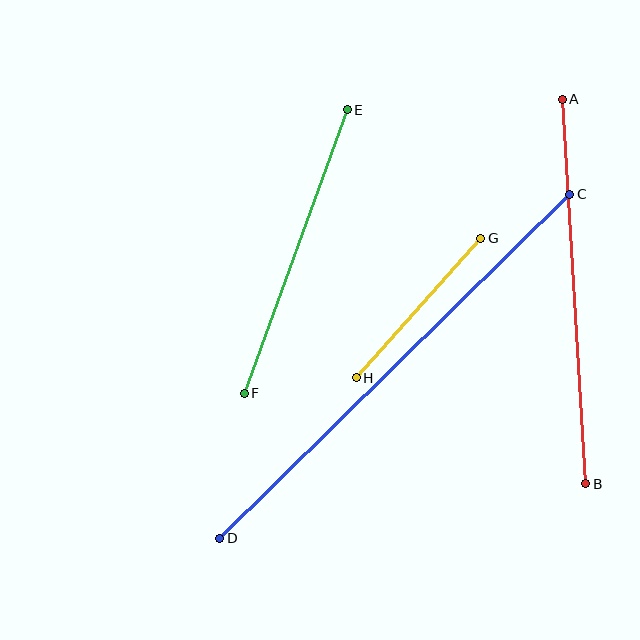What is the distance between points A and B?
The distance is approximately 385 pixels.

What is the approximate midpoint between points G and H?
The midpoint is at approximately (419, 308) pixels.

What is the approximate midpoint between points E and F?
The midpoint is at approximately (296, 252) pixels.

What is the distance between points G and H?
The distance is approximately 187 pixels.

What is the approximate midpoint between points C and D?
The midpoint is at approximately (395, 366) pixels.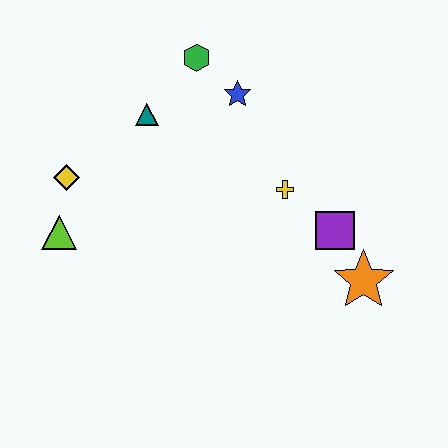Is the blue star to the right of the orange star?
No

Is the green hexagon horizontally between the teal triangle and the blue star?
Yes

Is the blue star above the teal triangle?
Yes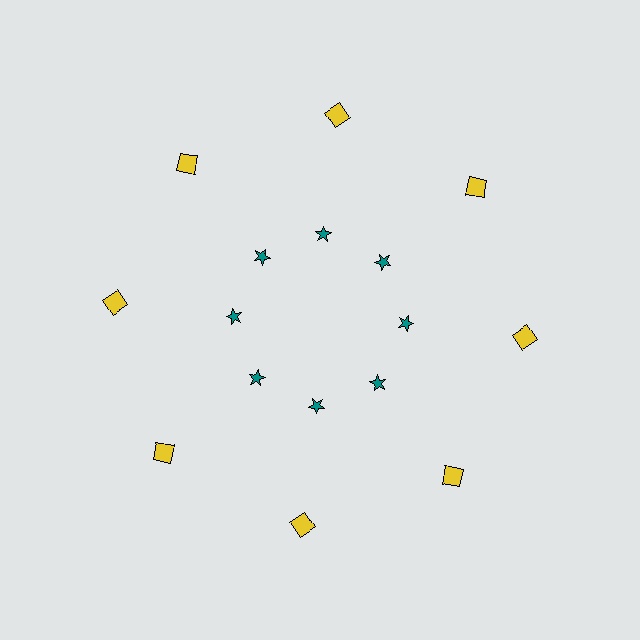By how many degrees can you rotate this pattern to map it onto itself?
The pattern maps onto itself every 45 degrees of rotation.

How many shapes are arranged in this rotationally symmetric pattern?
There are 16 shapes, arranged in 8 groups of 2.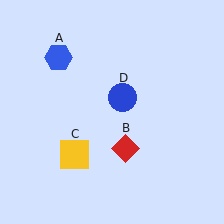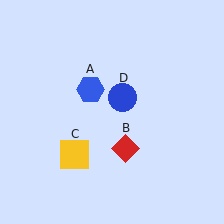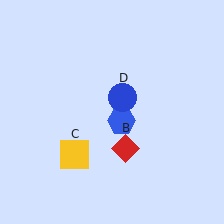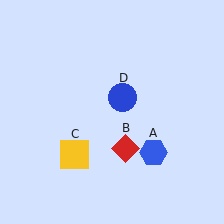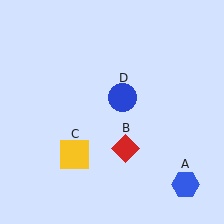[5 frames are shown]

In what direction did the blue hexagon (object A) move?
The blue hexagon (object A) moved down and to the right.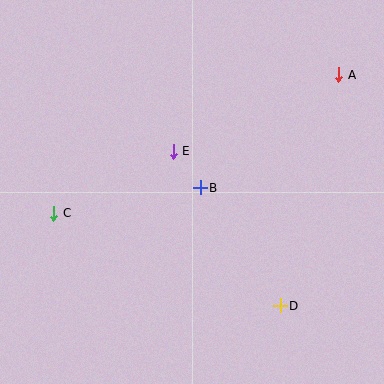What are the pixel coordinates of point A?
Point A is at (339, 75).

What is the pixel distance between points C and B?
The distance between C and B is 149 pixels.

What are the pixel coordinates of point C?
Point C is at (54, 213).